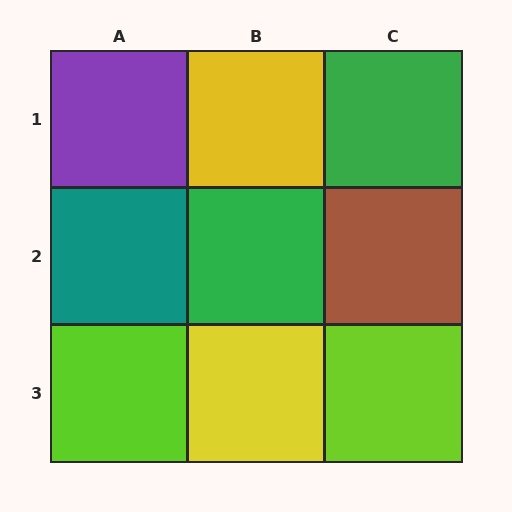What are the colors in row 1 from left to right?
Purple, yellow, green.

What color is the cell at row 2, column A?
Teal.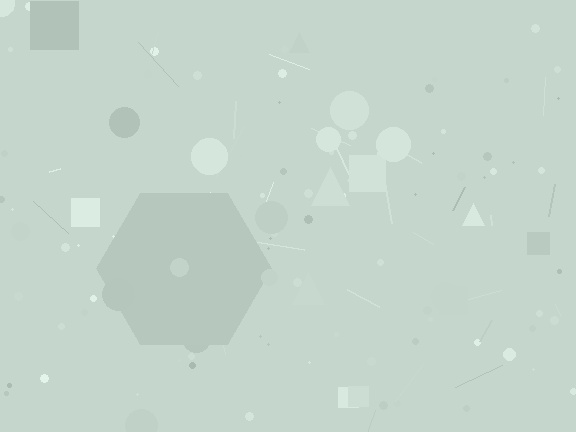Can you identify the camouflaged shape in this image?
The camouflaged shape is a hexagon.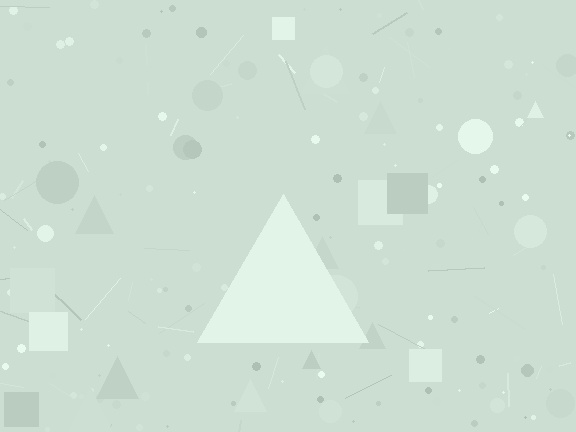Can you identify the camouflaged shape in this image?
The camouflaged shape is a triangle.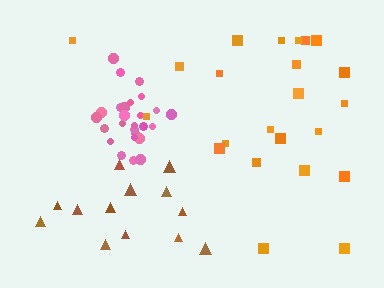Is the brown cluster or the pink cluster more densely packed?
Pink.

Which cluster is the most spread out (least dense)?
Brown.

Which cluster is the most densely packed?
Pink.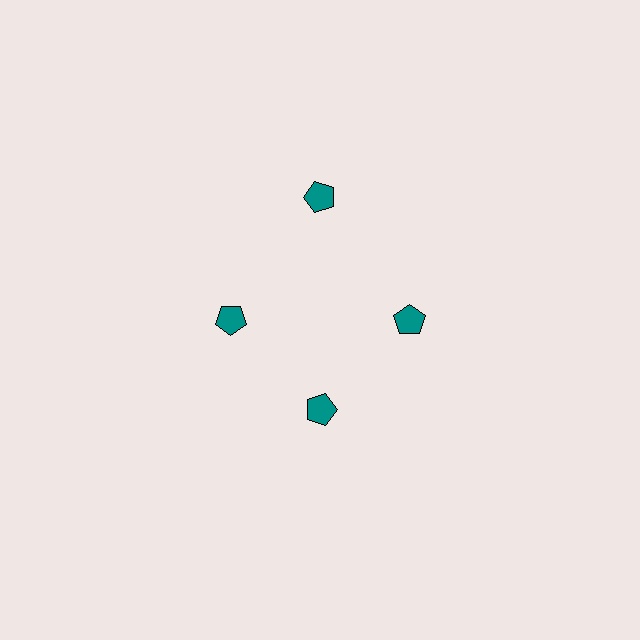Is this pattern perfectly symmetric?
No. The 4 teal pentagons are arranged in a ring, but one element near the 12 o'clock position is pushed outward from the center, breaking the 4-fold rotational symmetry.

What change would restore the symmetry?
The symmetry would be restored by moving it inward, back onto the ring so that all 4 pentagons sit at equal angles and equal distance from the center.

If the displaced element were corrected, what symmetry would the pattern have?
It would have 4-fold rotational symmetry — the pattern would map onto itself every 90 degrees.